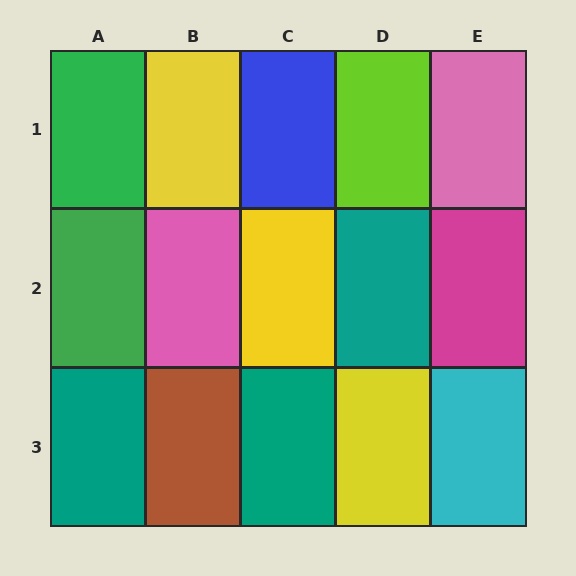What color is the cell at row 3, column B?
Brown.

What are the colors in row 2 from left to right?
Green, pink, yellow, teal, magenta.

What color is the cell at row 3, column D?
Yellow.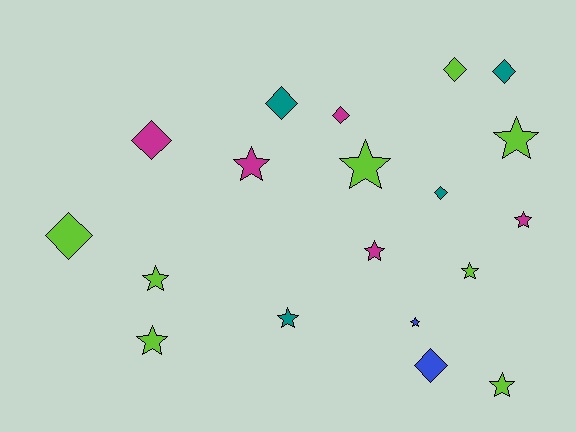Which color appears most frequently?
Lime, with 8 objects.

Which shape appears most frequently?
Star, with 11 objects.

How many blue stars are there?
There is 1 blue star.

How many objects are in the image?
There are 19 objects.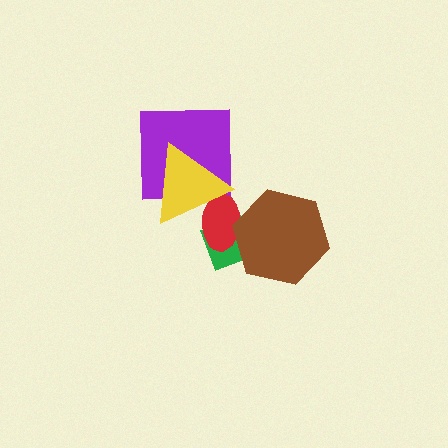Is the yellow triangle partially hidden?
No, no other shape covers it.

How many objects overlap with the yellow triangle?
2 objects overlap with the yellow triangle.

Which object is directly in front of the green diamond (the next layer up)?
The red ellipse is directly in front of the green diamond.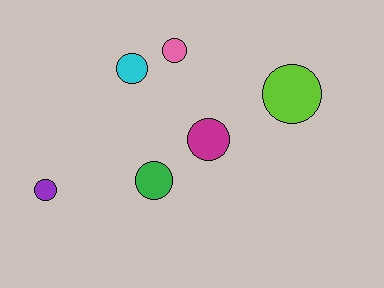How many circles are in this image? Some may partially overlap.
There are 6 circles.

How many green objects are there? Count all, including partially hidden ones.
There is 1 green object.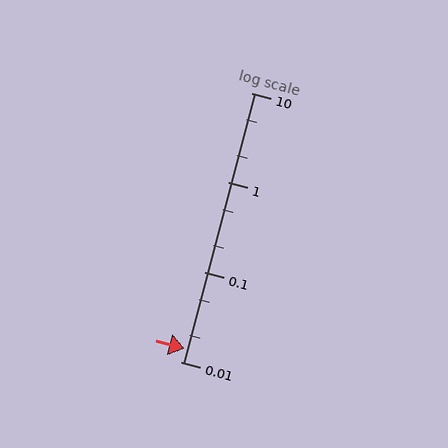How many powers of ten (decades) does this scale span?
The scale spans 3 decades, from 0.01 to 10.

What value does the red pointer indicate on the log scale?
The pointer indicates approximately 0.014.